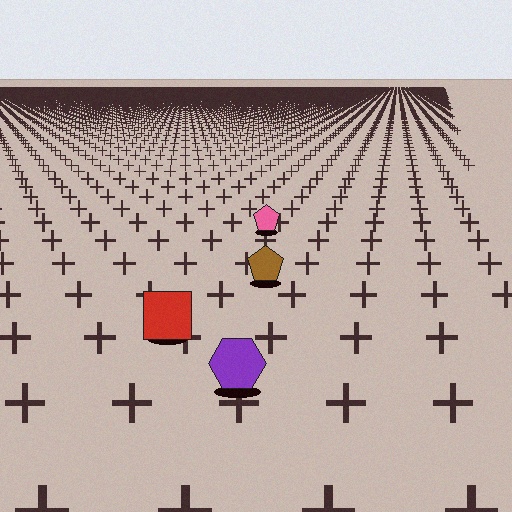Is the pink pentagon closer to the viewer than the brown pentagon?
No. The brown pentagon is closer — you can tell from the texture gradient: the ground texture is coarser near it.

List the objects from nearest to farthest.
From nearest to farthest: the purple hexagon, the red square, the brown pentagon, the pink pentagon.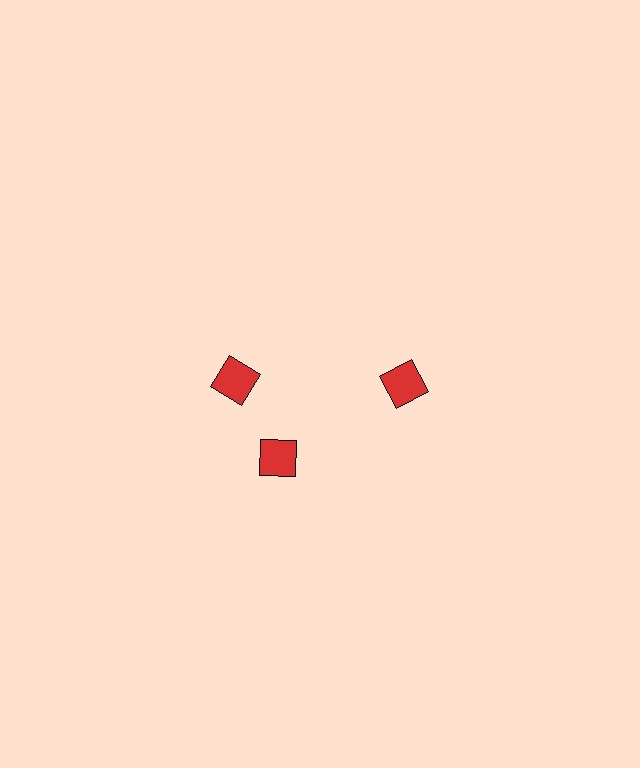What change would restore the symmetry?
The symmetry would be restored by rotating it back into even spacing with its neighbors so that all 3 squares sit at equal angles and equal distance from the center.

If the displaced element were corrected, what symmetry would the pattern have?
It would have 3-fold rotational symmetry — the pattern would map onto itself every 120 degrees.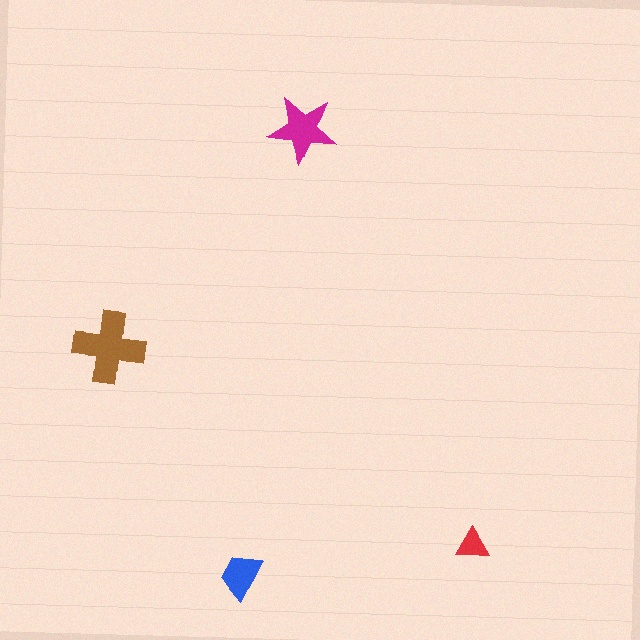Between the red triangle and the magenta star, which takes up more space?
The magenta star.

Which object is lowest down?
The blue trapezoid is bottommost.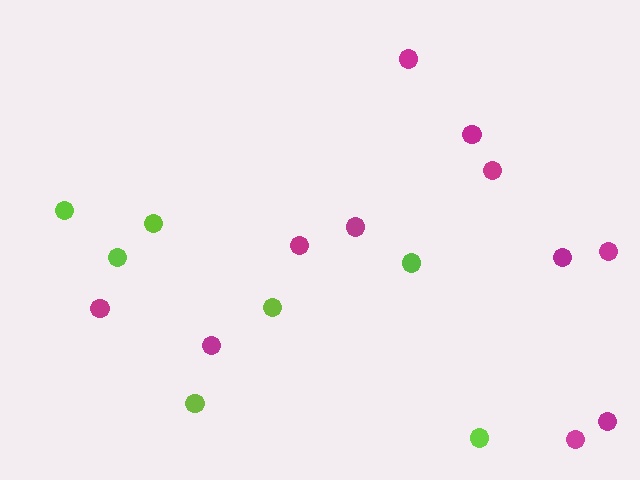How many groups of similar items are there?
There are 2 groups: one group of lime circles (7) and one group of magenta circles (11).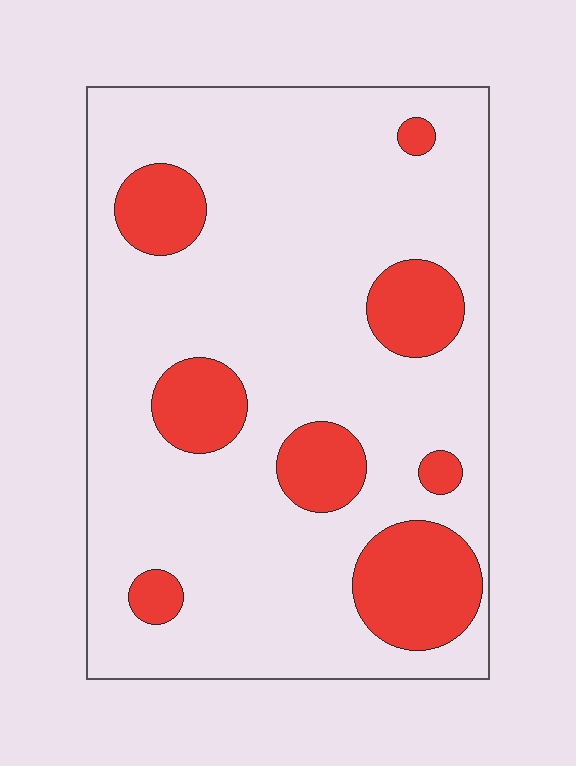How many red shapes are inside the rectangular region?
8.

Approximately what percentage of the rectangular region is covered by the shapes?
Approximately 20%.